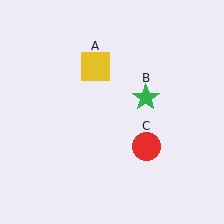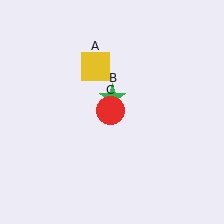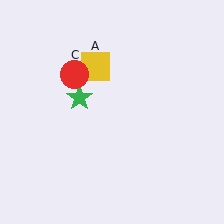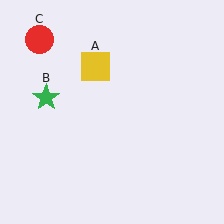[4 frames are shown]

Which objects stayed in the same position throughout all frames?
Yellow square (object A) remained stationary.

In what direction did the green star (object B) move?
The green star (object B) moved left.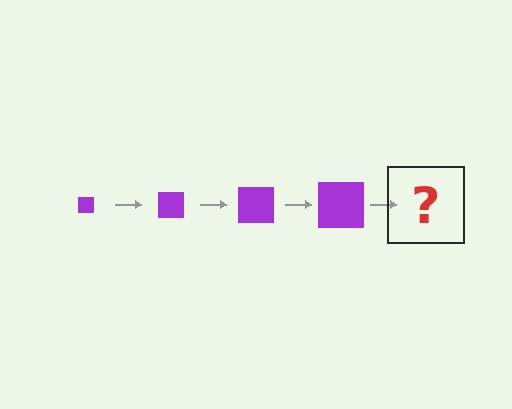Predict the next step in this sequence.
The next step is a purple square, larger than the previous one.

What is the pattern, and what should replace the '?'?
The pattern is that the square gets progressively larger each step. The '?' should be a purple square, larger than the previous one.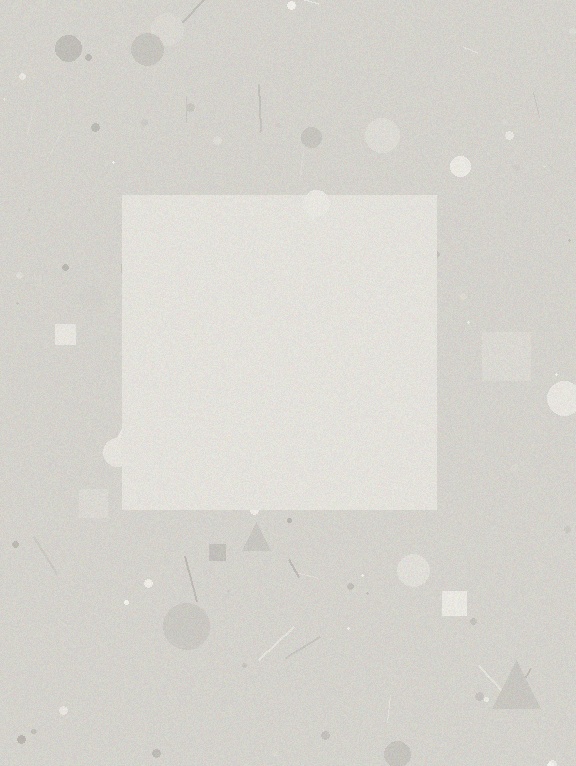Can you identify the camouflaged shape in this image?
The camouflaged shape is a square.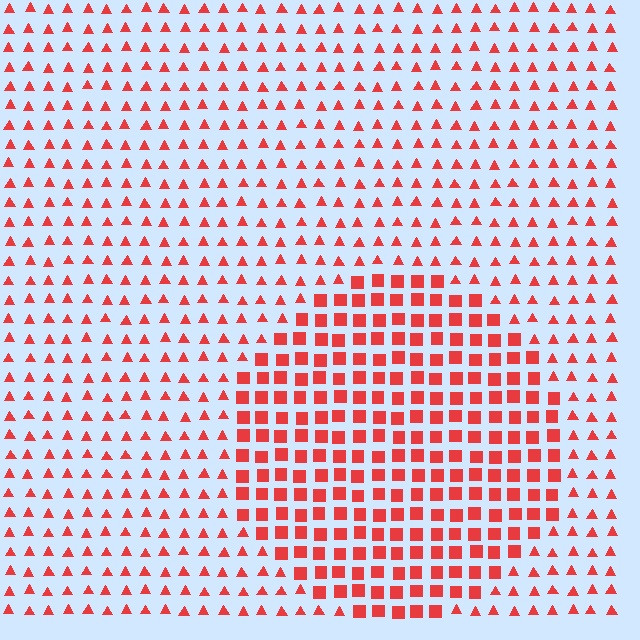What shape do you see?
I see a circle.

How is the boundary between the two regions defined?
The boundary is defined by a change in element shape: squares inside vs. triangles outside. All elements share the same color and spacing.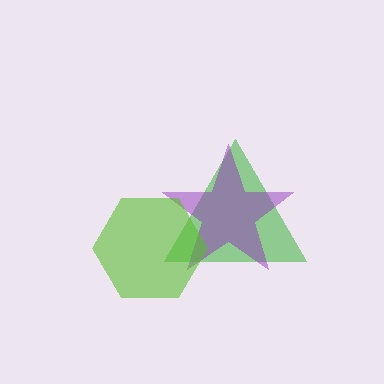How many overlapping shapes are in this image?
There are 3 overlapping shapes in the image.